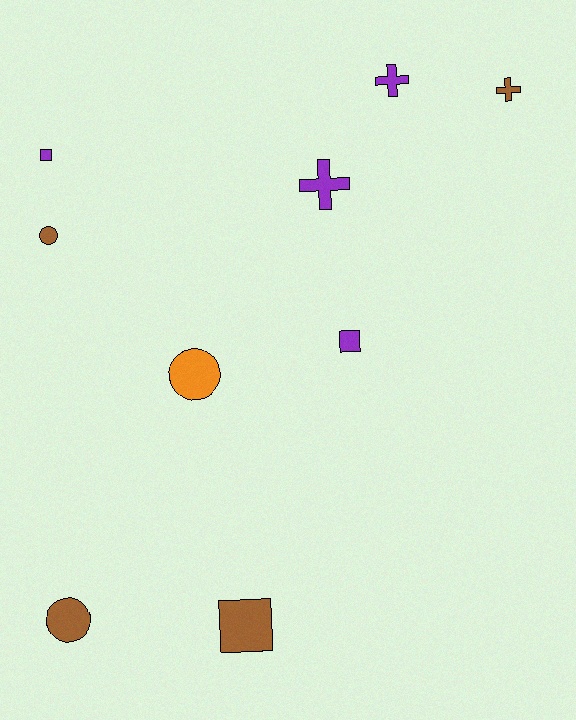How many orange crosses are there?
There are no orange crosses.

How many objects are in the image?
There are 9 objects.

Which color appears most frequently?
Purple, with 4 objects.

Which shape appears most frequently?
Circle, with 3 objects.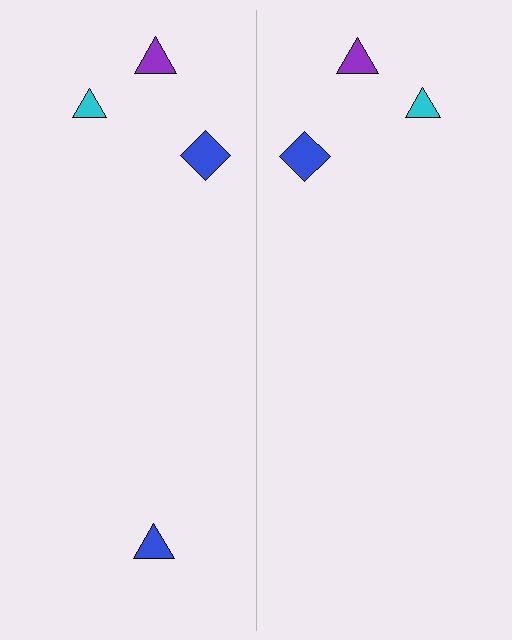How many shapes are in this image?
There are 7 shapes in this image.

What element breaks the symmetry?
A blue triangle is missing from the right side.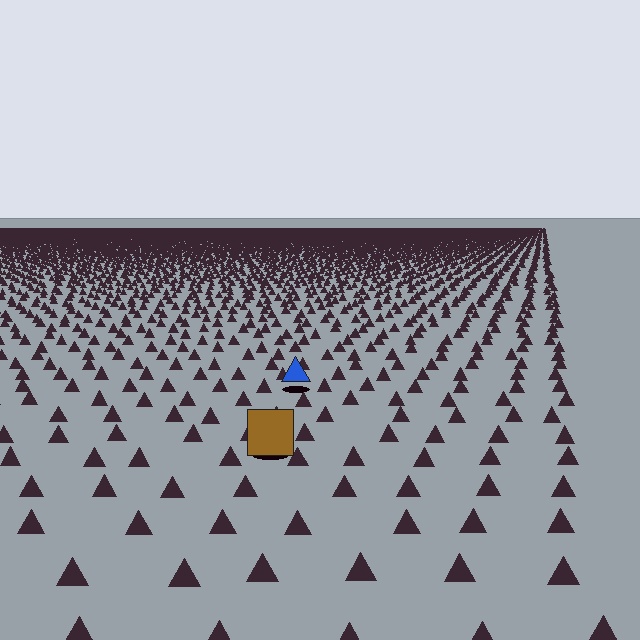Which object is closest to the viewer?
The brown square is closest. The texture marks near it are larger and more spread out.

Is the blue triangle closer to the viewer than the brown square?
No. The brown square is closer — you can tell from the texture gradient: the ground texture is coarser near it.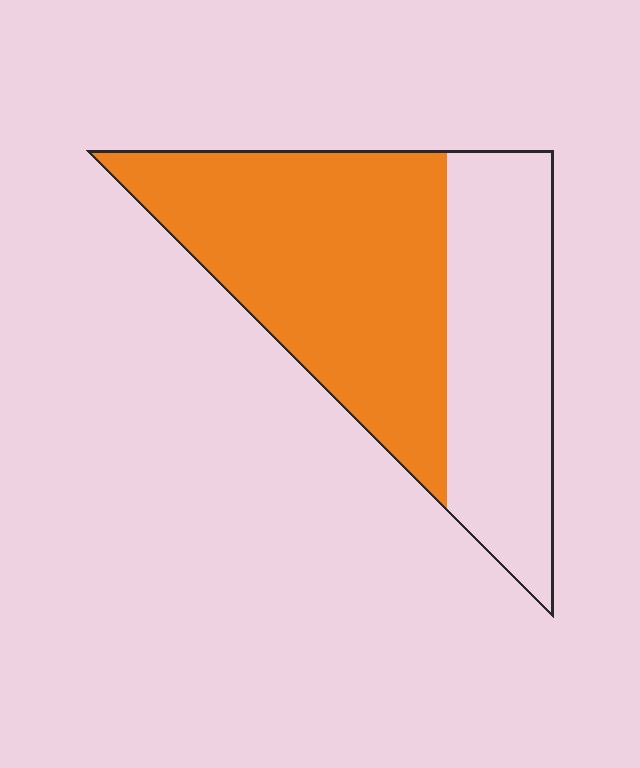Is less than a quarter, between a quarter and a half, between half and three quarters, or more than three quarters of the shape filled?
Between half and three quarters.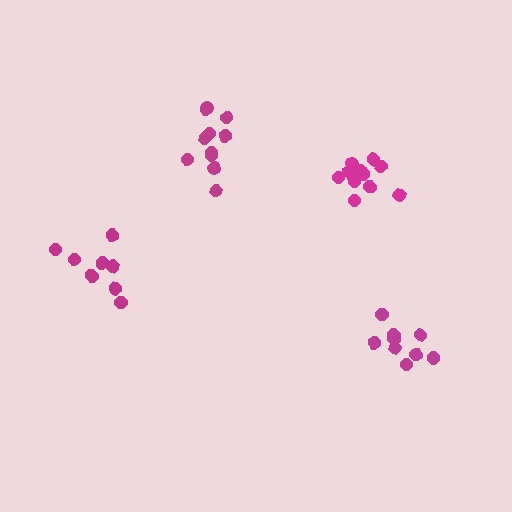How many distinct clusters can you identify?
There are 4 distinct clusters.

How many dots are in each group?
Group 1: 14 dots, Group 2: 9 dots, Group 3: 9 dots, Group 4: 11 dots (43 total).